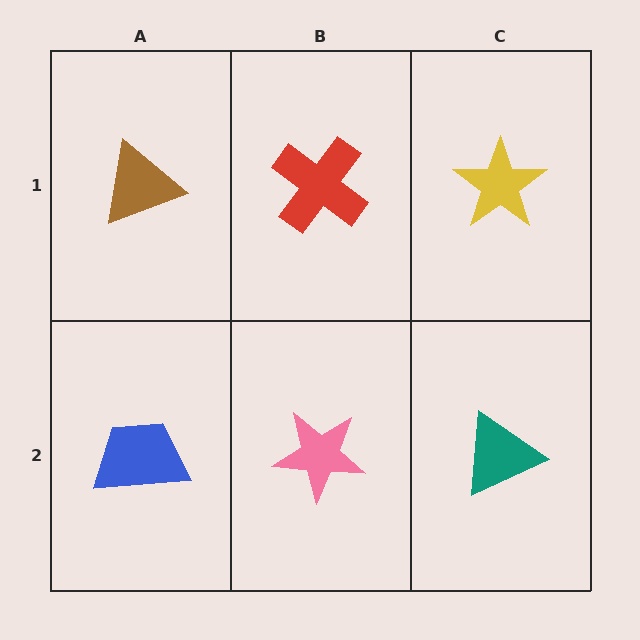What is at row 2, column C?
A teal triangle.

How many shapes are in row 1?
3 shapes.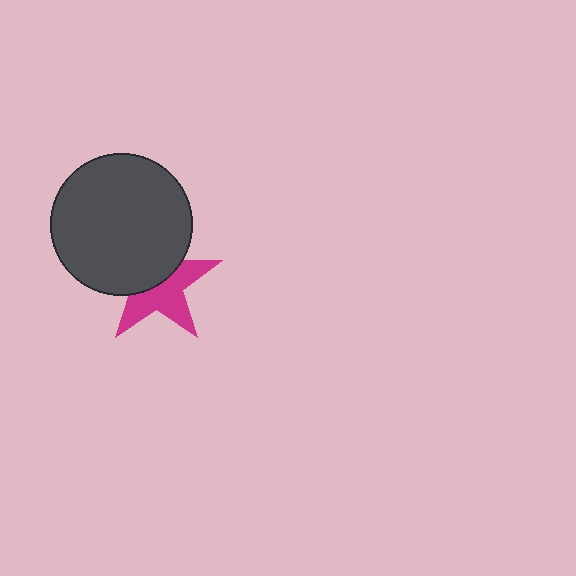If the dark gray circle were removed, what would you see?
You would see the complete magenta star.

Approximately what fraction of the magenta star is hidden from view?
Roughly 47% of the magenta star is hidden behind the dark gray circle.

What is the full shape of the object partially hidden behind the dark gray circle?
The partially hidden object is a magenta star.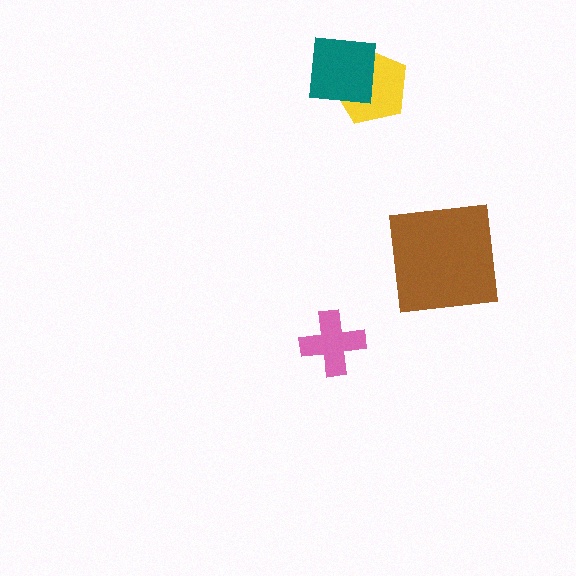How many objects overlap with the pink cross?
0 objects overlap with the pink cross.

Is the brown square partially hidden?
No, no other shape covers it.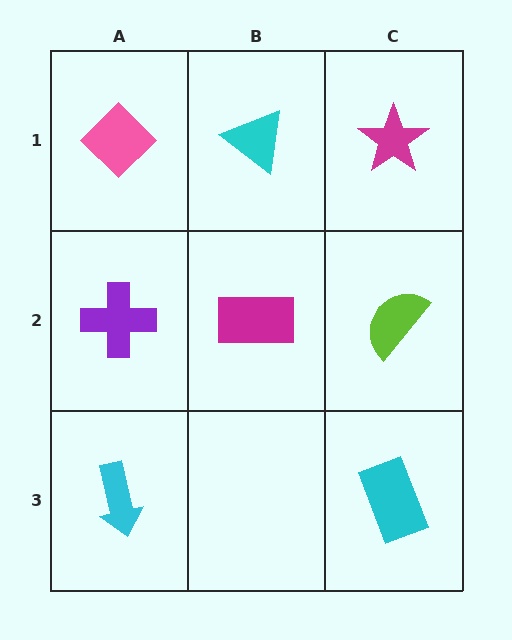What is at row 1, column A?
A pink diamond.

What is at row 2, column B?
A magenta rectangle.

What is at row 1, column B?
A cyan triangle.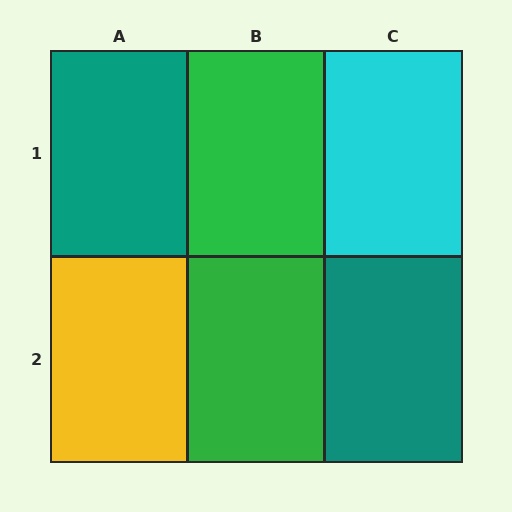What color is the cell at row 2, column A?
Yellow.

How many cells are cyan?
1 cell is cyan.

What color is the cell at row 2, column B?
Green.